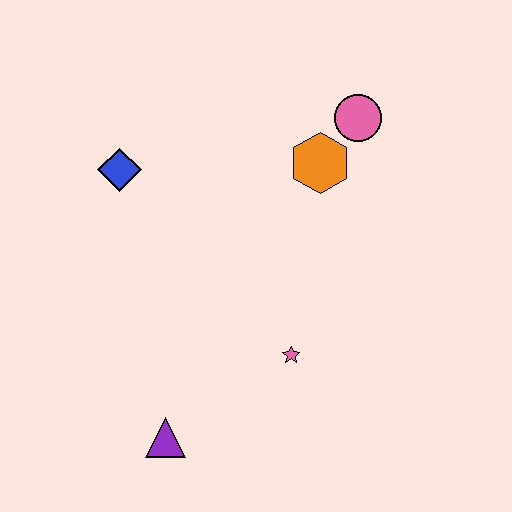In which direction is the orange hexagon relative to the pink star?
The orange hexagon is above the pink star.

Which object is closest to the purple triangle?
The pink star is closest to the purple triangle.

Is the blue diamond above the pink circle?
No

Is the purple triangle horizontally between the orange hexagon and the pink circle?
No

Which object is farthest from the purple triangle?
The pink circle is farthest from the purple triangle.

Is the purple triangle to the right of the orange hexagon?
No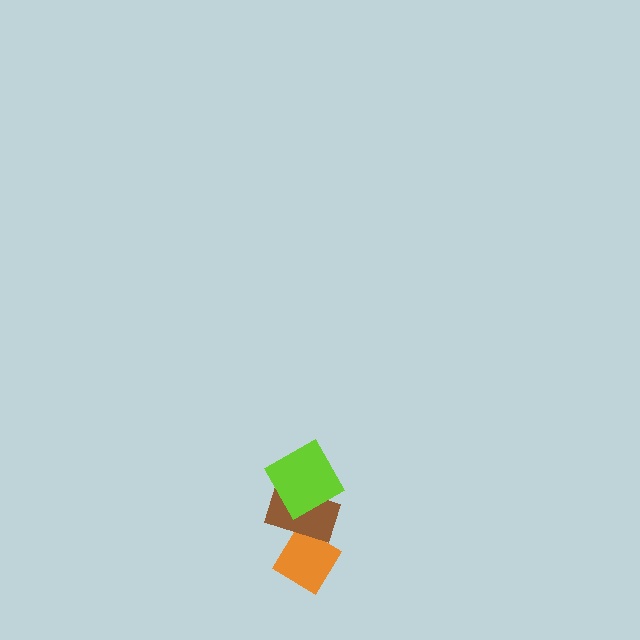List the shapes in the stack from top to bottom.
From top to bottom: the lime square, the brown rectangle, the orange diamond.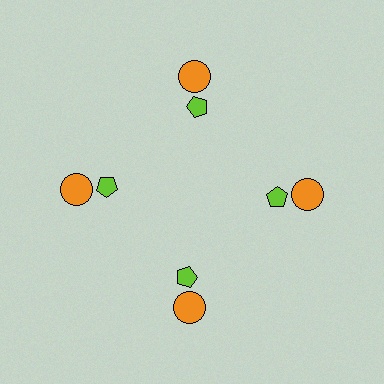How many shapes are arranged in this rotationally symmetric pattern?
There are 8 shapes, arranged in 4 groups of 2.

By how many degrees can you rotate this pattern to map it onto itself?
The pattern maps onto itself every 90 degrees of rotation.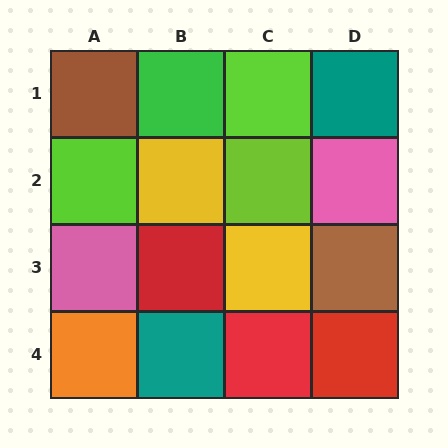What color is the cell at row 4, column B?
Teal.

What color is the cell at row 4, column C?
Red.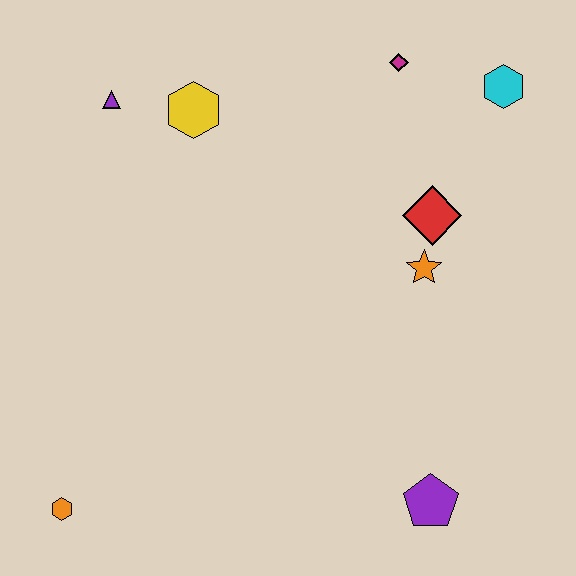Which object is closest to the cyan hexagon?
The magenta diamond is closest to the cyan hexagon.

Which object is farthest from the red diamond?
The orange hexagon is farthest from the red diamond.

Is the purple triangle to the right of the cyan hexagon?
No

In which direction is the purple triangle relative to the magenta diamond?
The purple triangle is to the left of the magenta diamond.